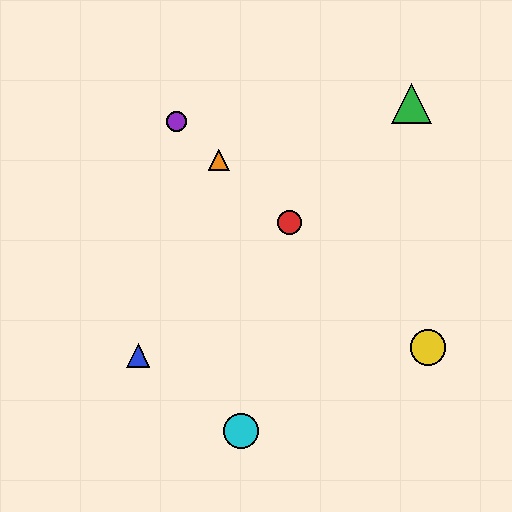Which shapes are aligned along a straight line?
The red circle, the yellow circle, the purple circle, the orange triangle are aligned along a straight line.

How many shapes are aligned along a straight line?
4 shapes (the red circle, the yellow circle, the purple circle, the orange triangle) are aligned along a straight line.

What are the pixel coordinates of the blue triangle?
The blue triangle is at (138, 356).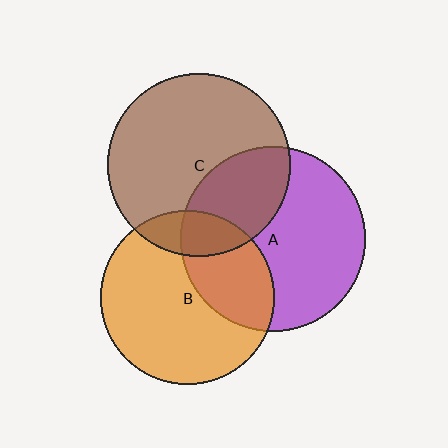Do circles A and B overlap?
Yes.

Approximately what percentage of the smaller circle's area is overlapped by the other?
Approximately 35%.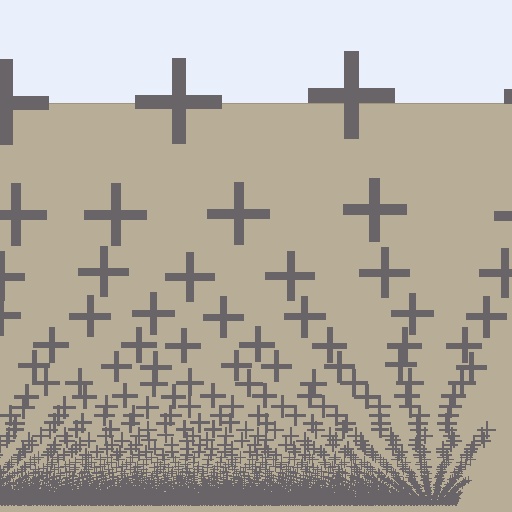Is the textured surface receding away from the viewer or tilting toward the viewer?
The surface appears to tilt toward the viewer. Texture elements get larger and sparser toward the top.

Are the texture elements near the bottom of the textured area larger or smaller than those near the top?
Smaller. The gradient is inverted — elements near the bottom are smaller and denser.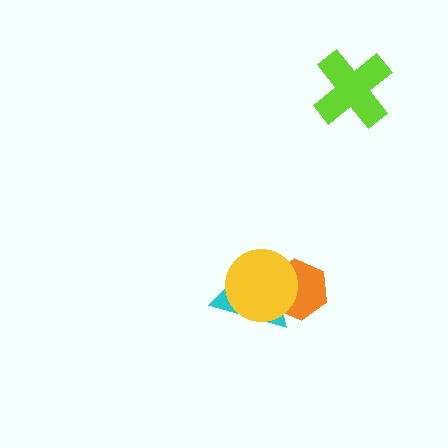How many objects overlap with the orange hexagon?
2 objects overlap with the orange hexagon.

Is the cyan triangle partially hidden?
Yes, it is partially covered by another shape.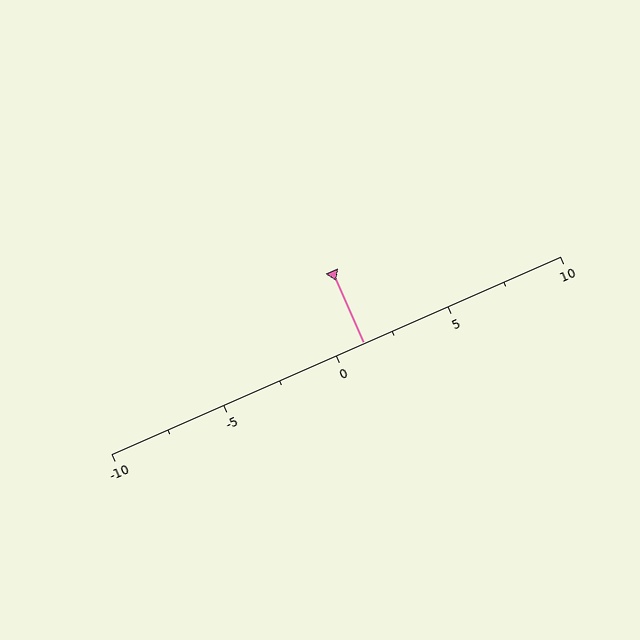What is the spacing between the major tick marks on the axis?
The major ticks are spaced 5 apart.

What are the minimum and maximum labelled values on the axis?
The axis runs from -10 to 10.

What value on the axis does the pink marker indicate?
The marker indicates approximately 1.2.